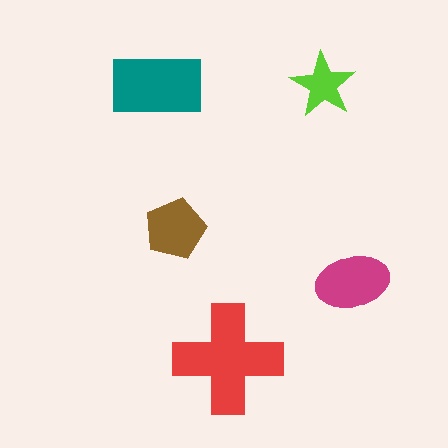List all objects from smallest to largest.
The lime star, the brown pentagon, the magenta ellipse, the teal rectangle, the red cross.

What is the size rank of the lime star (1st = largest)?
5th.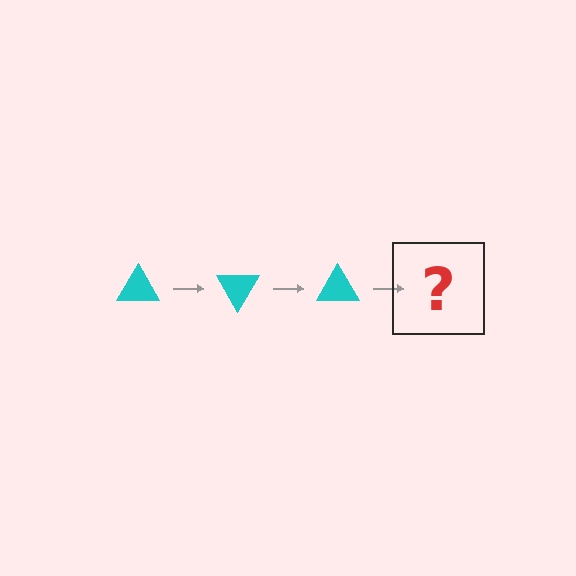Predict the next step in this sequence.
The next step is a cyan triangle rotated 180 degrees.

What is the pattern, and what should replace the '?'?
The pattern is that the triangle rotates 60 degrees each step. The '?' should be a cyan triangle rotated 180 degrees.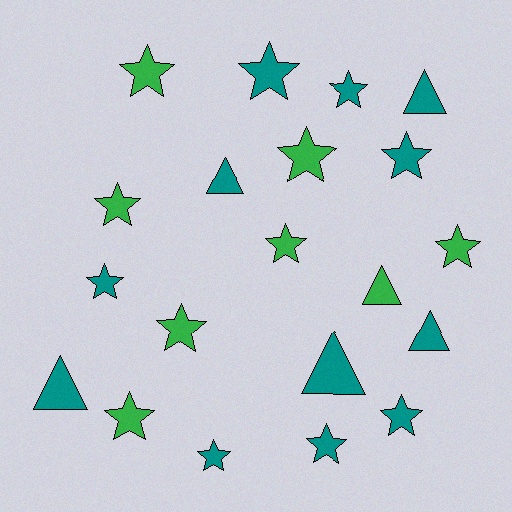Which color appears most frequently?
Teal, with 12 objects.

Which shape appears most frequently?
Star, with 14 objects.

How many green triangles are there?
There is 1 green triangle.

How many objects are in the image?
There are 20 objects.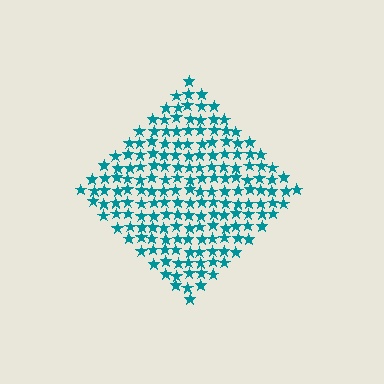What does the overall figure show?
The overall figure shows a diamond.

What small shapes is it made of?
It is made of small stars.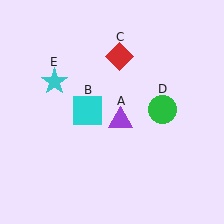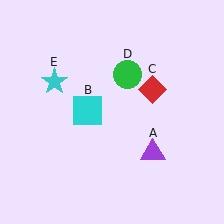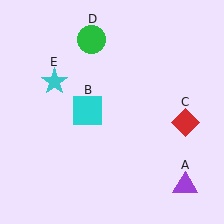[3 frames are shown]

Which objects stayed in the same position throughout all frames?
Cyan square (object B) and cyan star (object E) remained stationary.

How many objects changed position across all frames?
3 objects changed position: purple triangle (object A), red diamond (object C), green circle (object D).